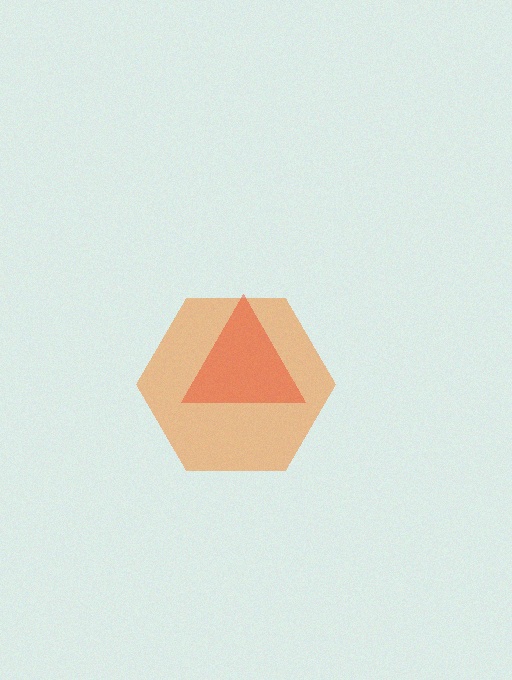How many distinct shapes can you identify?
There are 2 distinct shapes: an orange hexagon, a red triangle.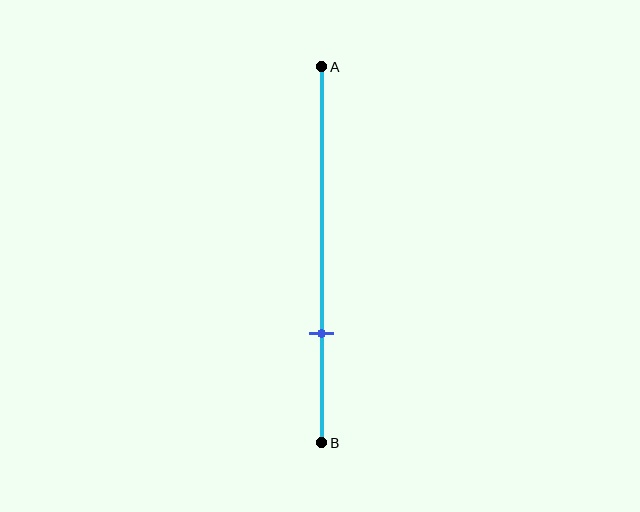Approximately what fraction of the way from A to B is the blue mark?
The blue mark is approximately 70% of the way from A to B.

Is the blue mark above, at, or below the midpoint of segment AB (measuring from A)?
The blue mark is below the midpoint of segment AB.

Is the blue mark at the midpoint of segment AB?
No, the mark is at about 70% from A, not at the 50% midpoint.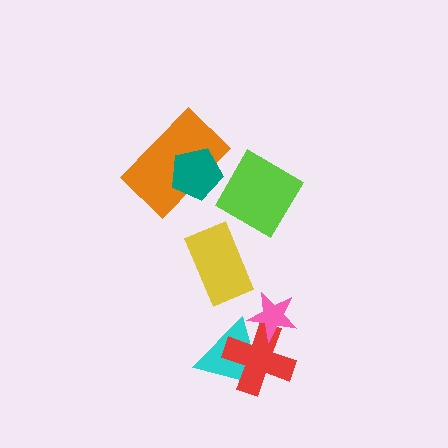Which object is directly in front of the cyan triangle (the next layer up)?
The red cross is directly in front of the cyan triangle.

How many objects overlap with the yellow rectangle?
0 objects overlap with the yellow rectangle.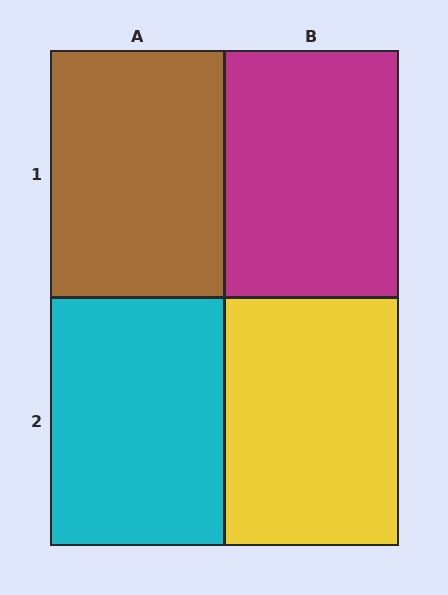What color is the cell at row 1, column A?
Brown.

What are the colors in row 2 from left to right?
Cyan, yellow.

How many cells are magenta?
1 cell is magenta.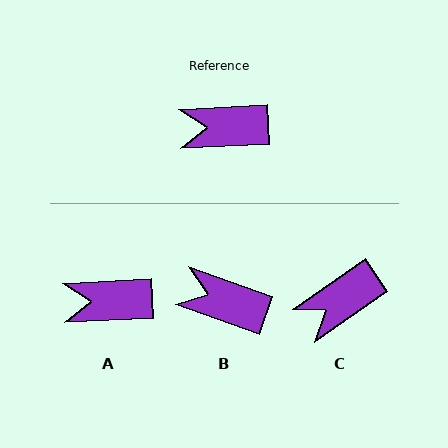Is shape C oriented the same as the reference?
No, it is off by about 31 degrees.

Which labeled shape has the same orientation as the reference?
A.